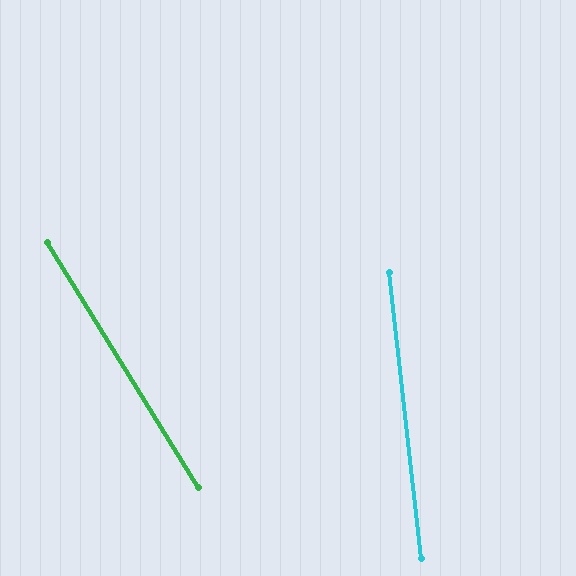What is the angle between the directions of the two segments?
Approximately 25 degrees.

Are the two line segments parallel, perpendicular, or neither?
Neither parallel nor perpendicular — they differ by about 25°.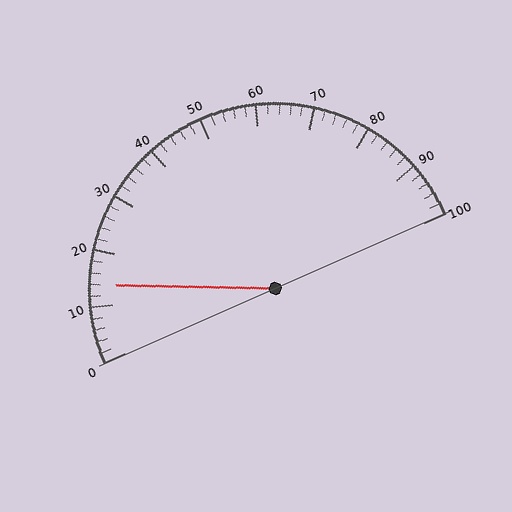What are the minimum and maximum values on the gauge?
The gauge ranges from 0 to 100.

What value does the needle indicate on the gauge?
The needle indicates approximately 14.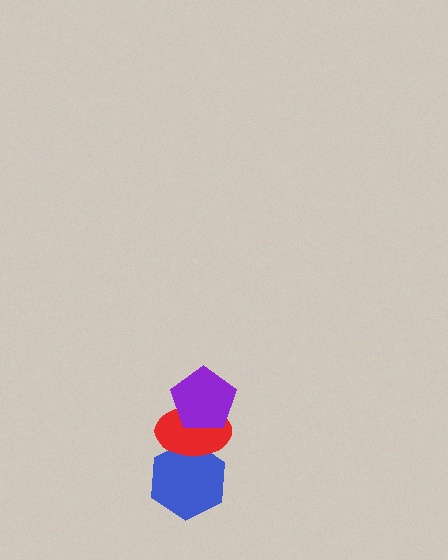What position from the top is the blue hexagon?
The blue hexagon is 3rd from the top.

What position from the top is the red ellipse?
The red ellipse is 2nd from the top.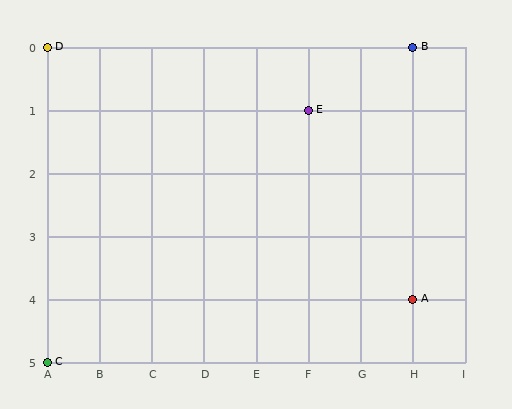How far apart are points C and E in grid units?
Points C and E are 5 columns and 4 rows apart (about 6.4 grid units diagonally).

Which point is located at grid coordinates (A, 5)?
Point C is at (A, 5).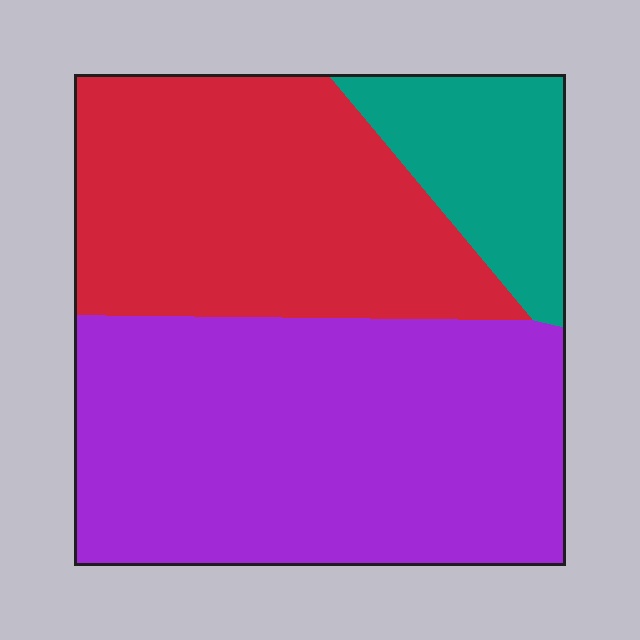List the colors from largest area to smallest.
From largest to smallest: purple, red, teal.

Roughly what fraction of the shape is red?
Red covers about 35% of the shape.